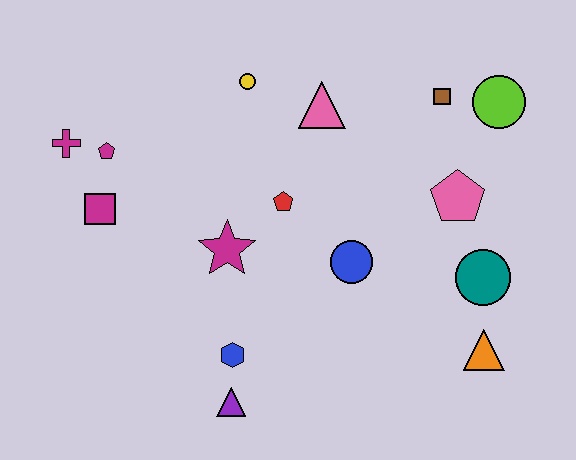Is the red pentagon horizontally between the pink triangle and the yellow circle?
Yes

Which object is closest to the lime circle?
The brown square is closest to the lime circle.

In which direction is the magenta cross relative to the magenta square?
The magenta cross is above the magenta square.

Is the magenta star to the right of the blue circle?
No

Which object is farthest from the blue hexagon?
The lime circle is farthest from the blue hexagon.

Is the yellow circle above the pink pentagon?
Yes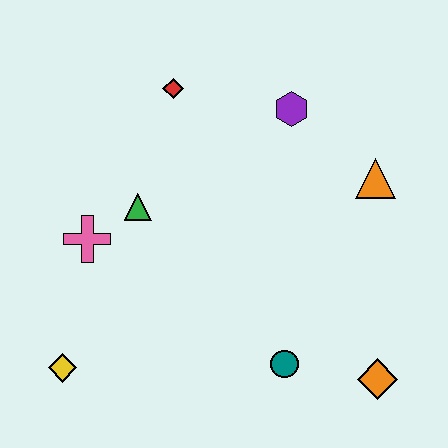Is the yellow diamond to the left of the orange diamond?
Yes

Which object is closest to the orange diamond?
The teal circle is closest to the orange diamond.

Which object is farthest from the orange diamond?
The red diamond is farthest from the orange diamond.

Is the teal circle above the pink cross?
No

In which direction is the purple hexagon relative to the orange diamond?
The purple hexagon is above the orange diamond.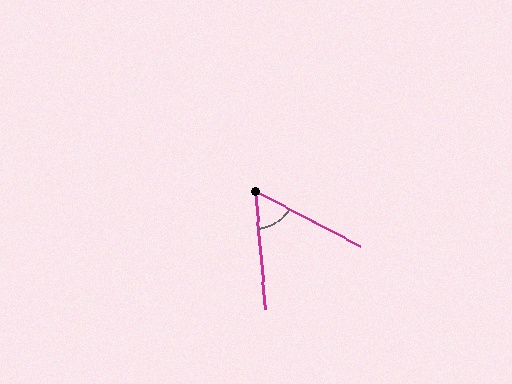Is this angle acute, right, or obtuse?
It is acute.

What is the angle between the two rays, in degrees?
Approximately 58 degrees.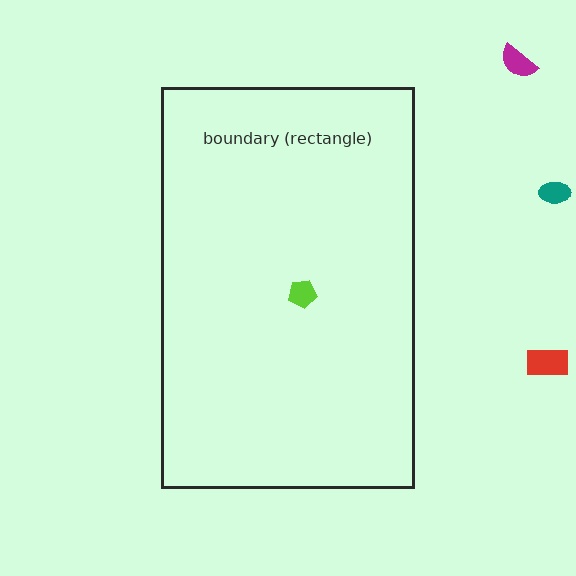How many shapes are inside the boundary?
1 inside, 3 outside.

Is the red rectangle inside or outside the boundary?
Outside.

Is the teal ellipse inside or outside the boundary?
Outside.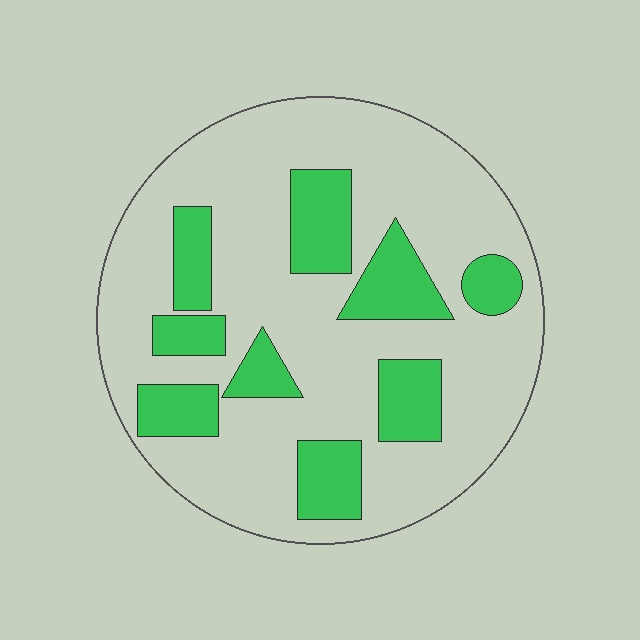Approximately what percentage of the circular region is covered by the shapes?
Approximately 25%.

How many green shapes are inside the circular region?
9.